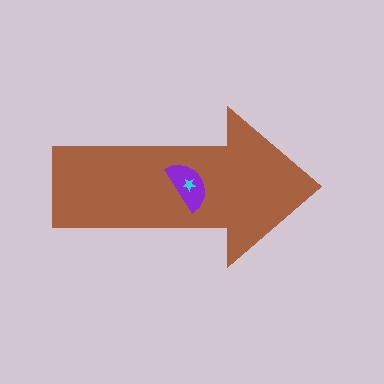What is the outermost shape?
The brown arrow.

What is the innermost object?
The cyan star.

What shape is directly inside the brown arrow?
The purple semicircle.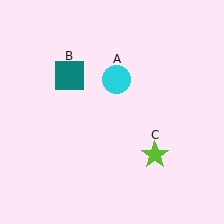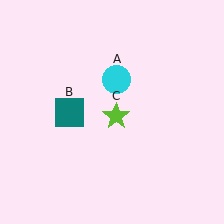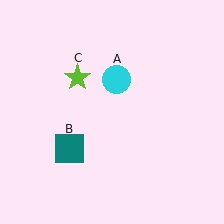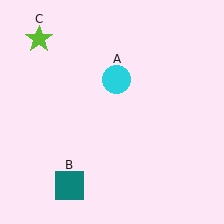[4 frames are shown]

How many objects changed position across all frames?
2 objects changed position: teal square (object B), lime star (object C).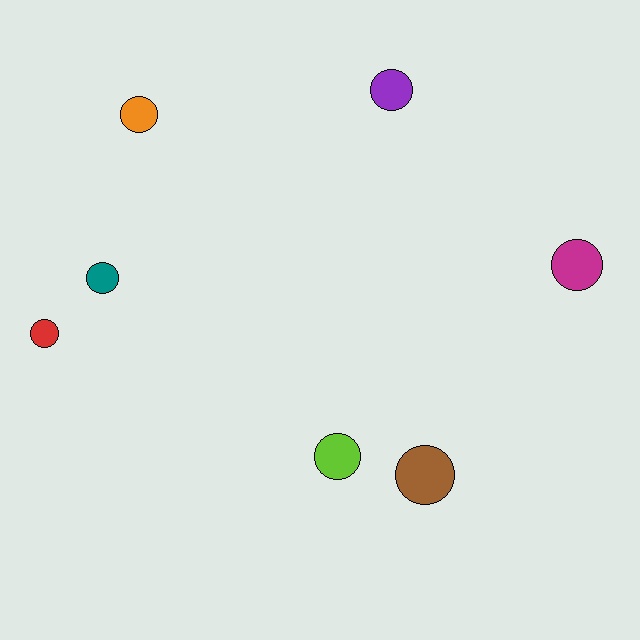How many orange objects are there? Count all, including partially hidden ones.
There is 1 orange object.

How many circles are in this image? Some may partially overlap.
There are 7 circles.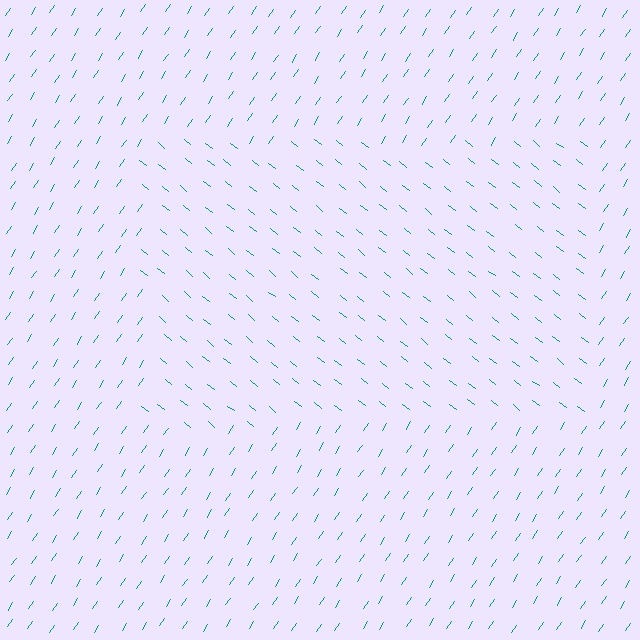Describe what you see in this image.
The image is filled with small teal line segments. A rectangle region in the image has lines oriented differently from the surrounding lines, creating a visible texture boundary.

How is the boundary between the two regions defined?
The boundary is defined purely by a change in line orientation (approximately 85 degrees difference). All lines are the same color and thickness.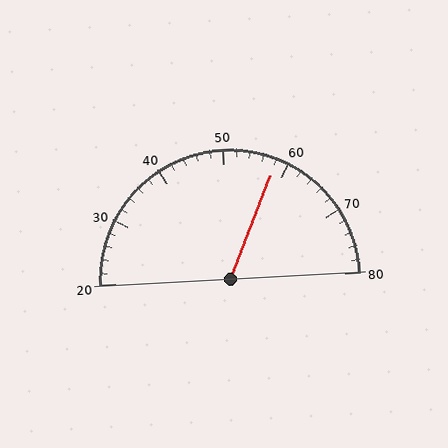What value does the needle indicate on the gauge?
The needle indicates approximately 58.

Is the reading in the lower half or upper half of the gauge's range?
The reading is in the upper half of the range (20 to 80).